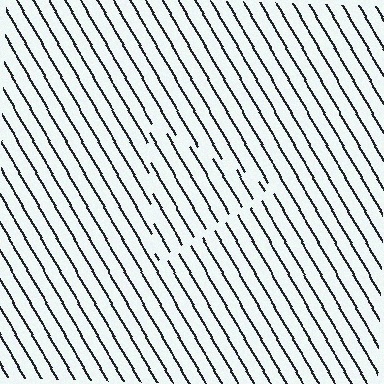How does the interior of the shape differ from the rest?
The interior of the shape contains the same grating, shifted by half a period — the contour is defined by the phase discontinuity where line-ends from the inner and outer gratings abut.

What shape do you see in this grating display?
An illusory triangle. The interior of the shape contains the same grating, shifted by half a period — the contour is defined by the phase discontinuity where line-ends from the inner and outer gratings abut.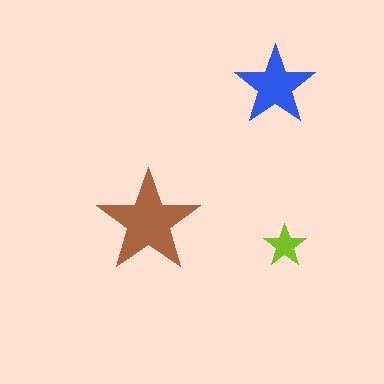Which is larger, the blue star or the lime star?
The blue one.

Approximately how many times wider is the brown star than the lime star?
About 2.5 times wider.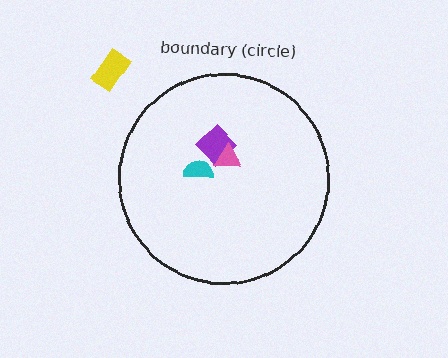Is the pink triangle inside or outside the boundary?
Inside.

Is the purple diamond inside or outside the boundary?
Inside.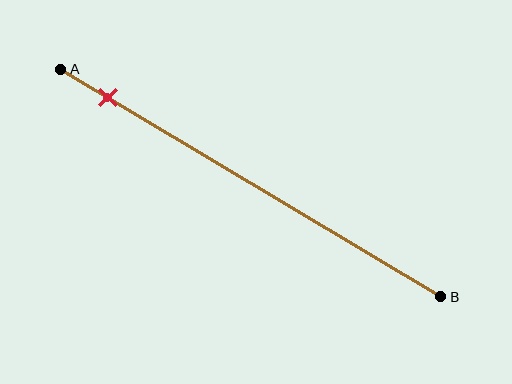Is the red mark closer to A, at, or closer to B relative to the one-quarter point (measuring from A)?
The red mark is closer to point A than the one-quarter point of segment AB.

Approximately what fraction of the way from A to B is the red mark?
The red mark is approximately 10% of the way from A to B.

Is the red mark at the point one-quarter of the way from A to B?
No, the mark is at about 10% from A, not at the 25% one-quarter point.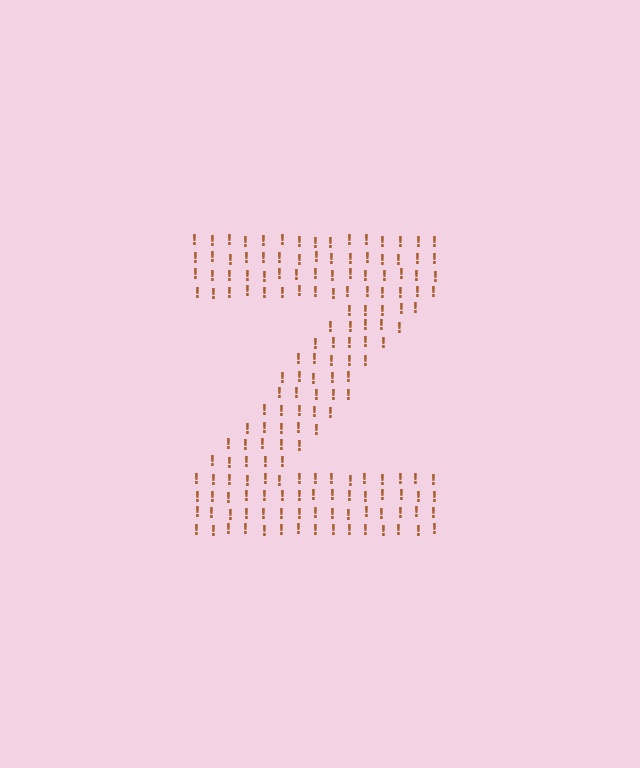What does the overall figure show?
The overall figure shows the letter Z.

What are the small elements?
The small elements are exclamation marks.